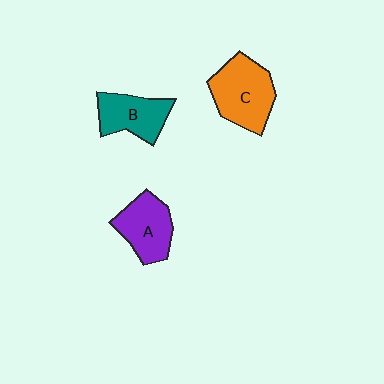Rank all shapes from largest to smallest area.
From largest to smallest: C (orange), A (purple), B (teal).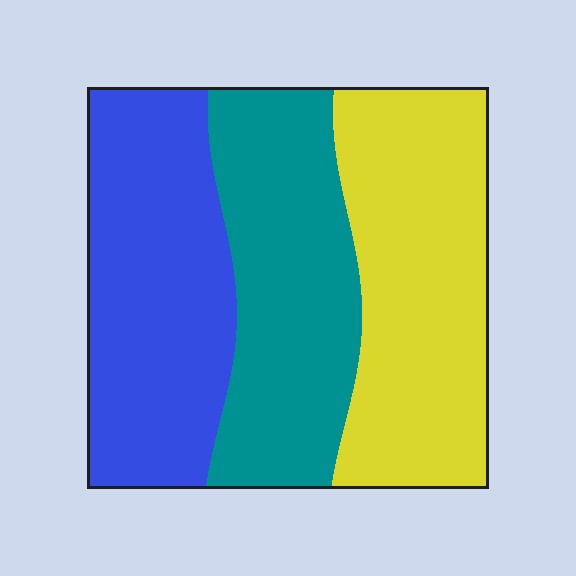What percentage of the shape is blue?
Blue takes up about one third (1/3) of the shape.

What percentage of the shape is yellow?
Yellow takes up about one third (1/3) of the shape.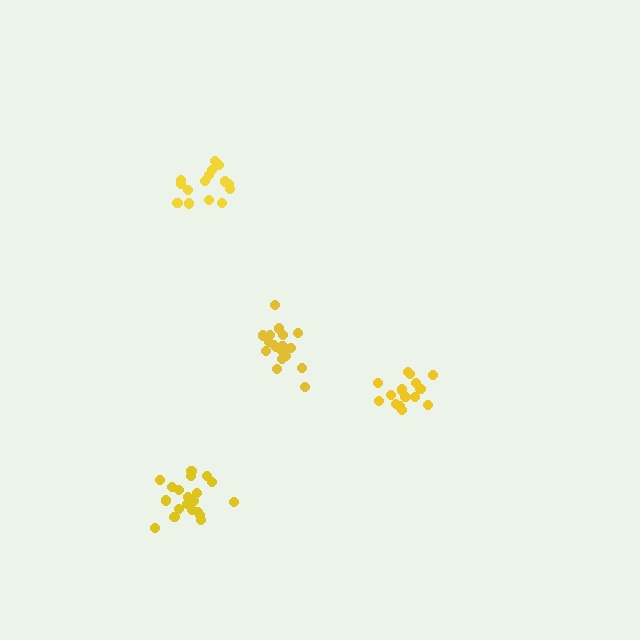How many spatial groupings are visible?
There are 4 spatial groupings.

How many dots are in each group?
Group 1: 17 dots, Group 2: 20 dots, Group 3: 20 dots, Group 4: 16 dots (73 total).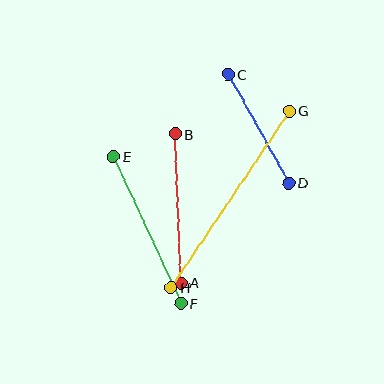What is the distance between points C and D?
The distance is approximately 124 pixels.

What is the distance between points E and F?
The distance is approximately 162 pixels.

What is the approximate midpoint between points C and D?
The midpoint is at approximately (258, 129) pixels.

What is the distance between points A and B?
The distance is approximately 149 pixels.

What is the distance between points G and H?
The distance is approximately 212 pixels.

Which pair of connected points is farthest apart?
Points G and H are farthest apart.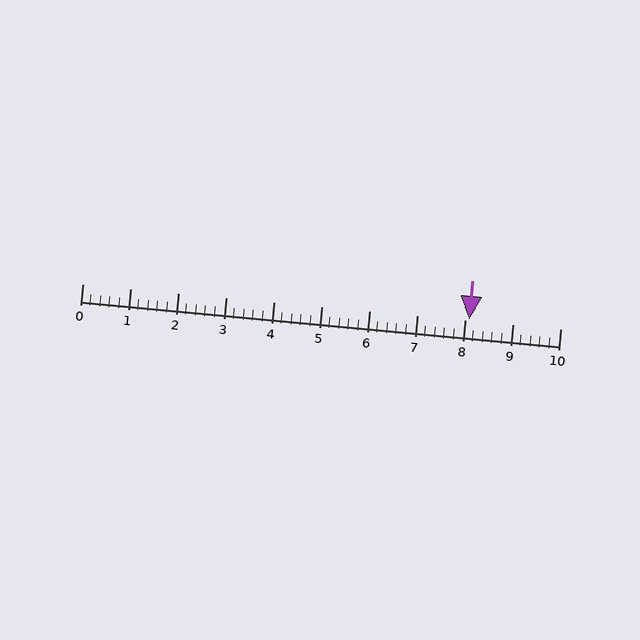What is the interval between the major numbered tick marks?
The major tick marks are spaced 1 units apart.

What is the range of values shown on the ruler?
The ruler shows values from 0 to 10.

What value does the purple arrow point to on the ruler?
The purple arrow points to approximately 8.1.